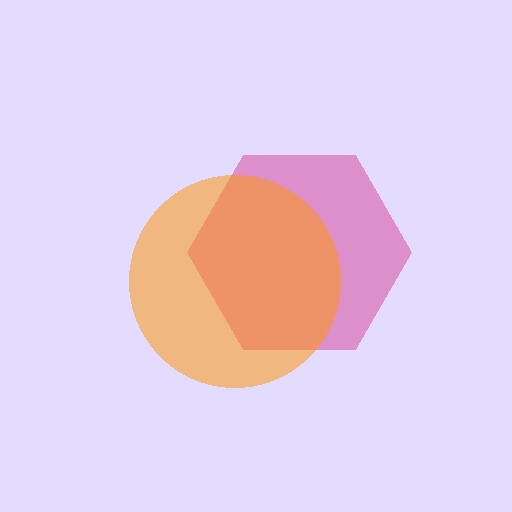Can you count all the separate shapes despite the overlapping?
Yes, there are 2 separate shapes.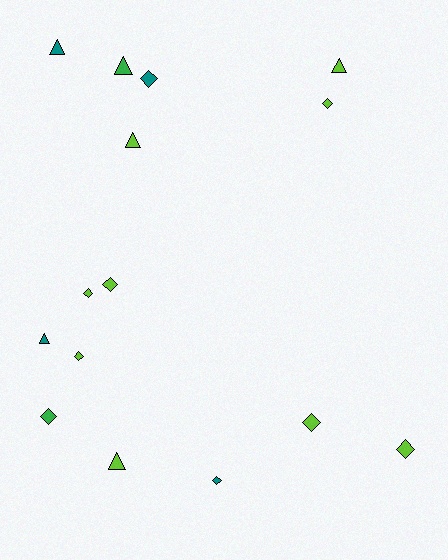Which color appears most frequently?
Lime, with 9 objects.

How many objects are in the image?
There are 15 objects.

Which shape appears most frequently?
Diamond, with 9 objects.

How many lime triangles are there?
There are 3 lime triangles.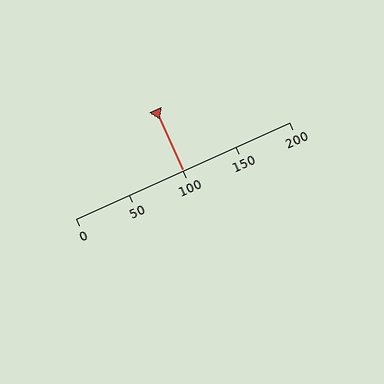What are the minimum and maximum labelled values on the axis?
The axis runs from 0 to 200.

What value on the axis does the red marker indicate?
The marker indicates approximately 100.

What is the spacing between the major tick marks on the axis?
The major ticks are spaced 50 apart.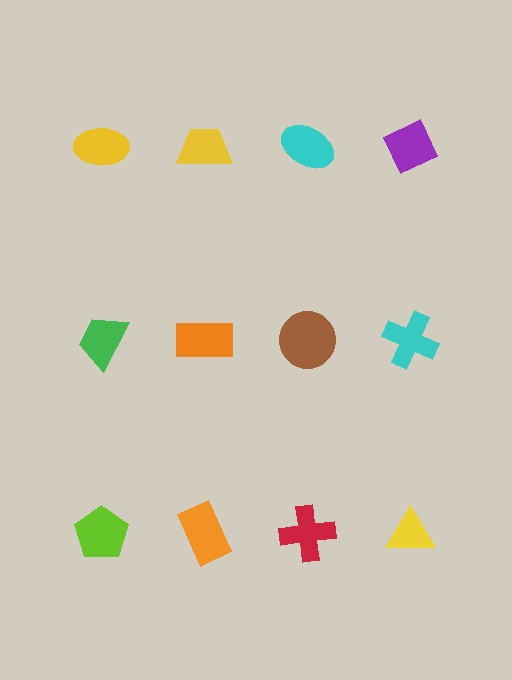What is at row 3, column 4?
A yellow triangle.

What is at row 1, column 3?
A cyan ellipse.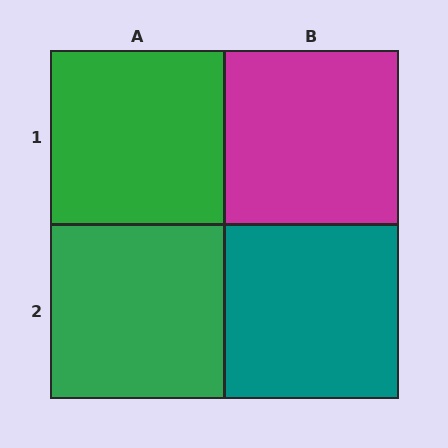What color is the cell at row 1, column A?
Green.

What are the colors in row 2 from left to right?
Green, teal.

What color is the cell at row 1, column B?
Magenta.